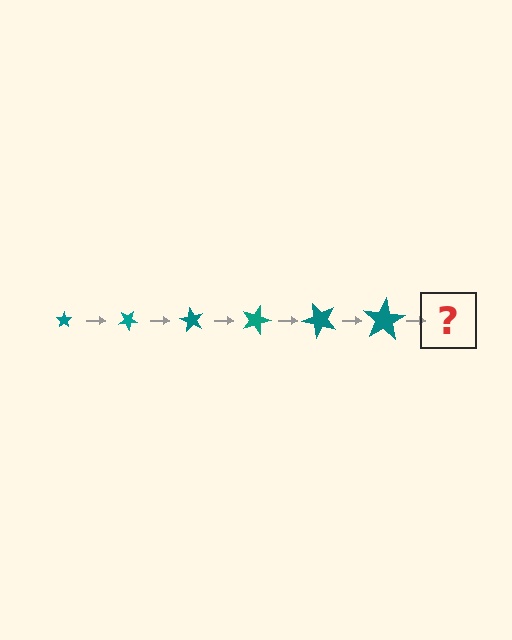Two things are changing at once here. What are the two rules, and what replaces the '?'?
The two rules are that the star grows larger each step and it rotates 30 degrees each step. The '?' should be a star, larger than the previous one and rotated 180 degrees from the start.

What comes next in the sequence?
The next element should be a star, larger than the previous one and rotated 180 degrees from the start.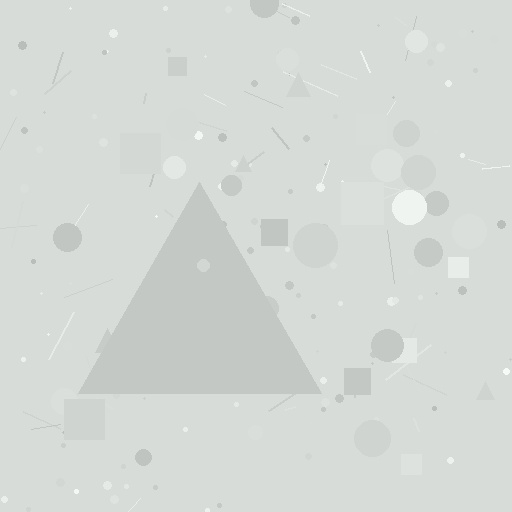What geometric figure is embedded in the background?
A triangle is embedded in the background.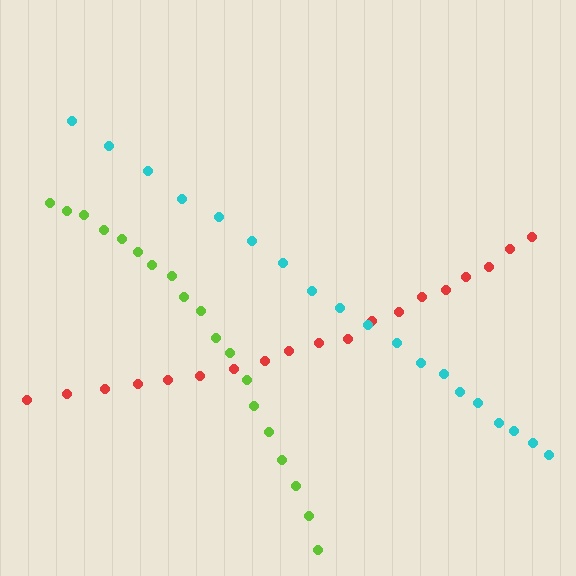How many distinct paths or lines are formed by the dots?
There are 3 distinct paths.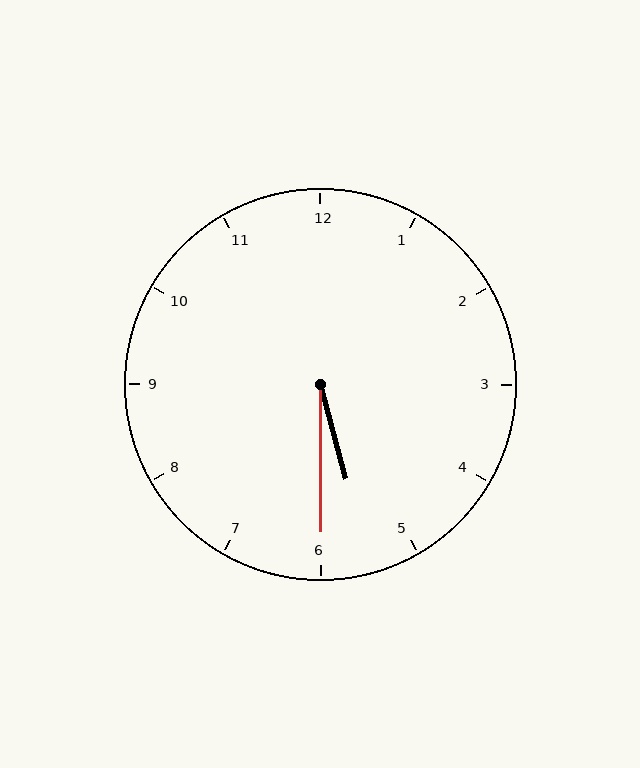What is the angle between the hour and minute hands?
Approximately 15 degrees.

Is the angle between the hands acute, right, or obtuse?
It is acute.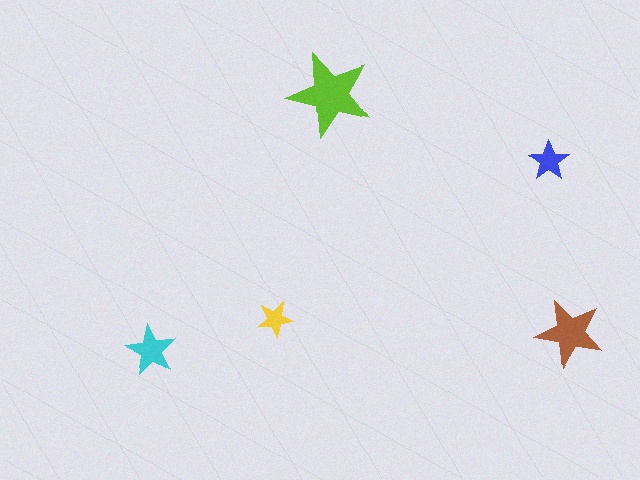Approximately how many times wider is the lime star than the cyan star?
About 1.5 times wider.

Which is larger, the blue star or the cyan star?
The cyan one.